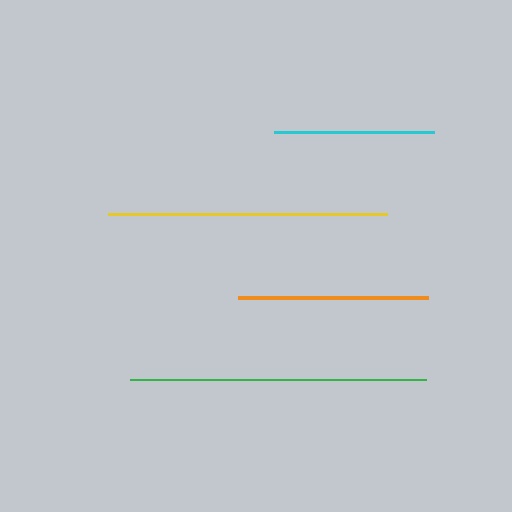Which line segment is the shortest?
The cyan line is the shortest at approximately 160 pixels.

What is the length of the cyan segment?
The cyan segment is approximately 160 pixels long.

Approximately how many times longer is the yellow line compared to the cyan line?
The yellow line is approximately 1.7 times the length of the cyan line.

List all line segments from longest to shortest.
From longest to shortest: green, yellow, orange, cyan.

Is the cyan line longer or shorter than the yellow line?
The yellow line is longer than the cyan line.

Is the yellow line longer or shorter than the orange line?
The yellow line is longer than the orange line.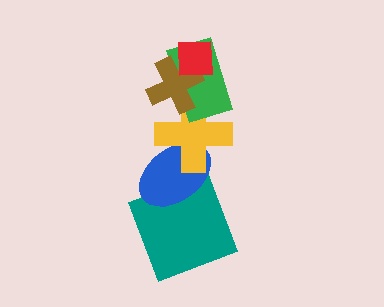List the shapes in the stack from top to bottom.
From top to bottom: the red square, the brown cross, the green rectangle, the yellow cross, the blue ellipse, the teal square.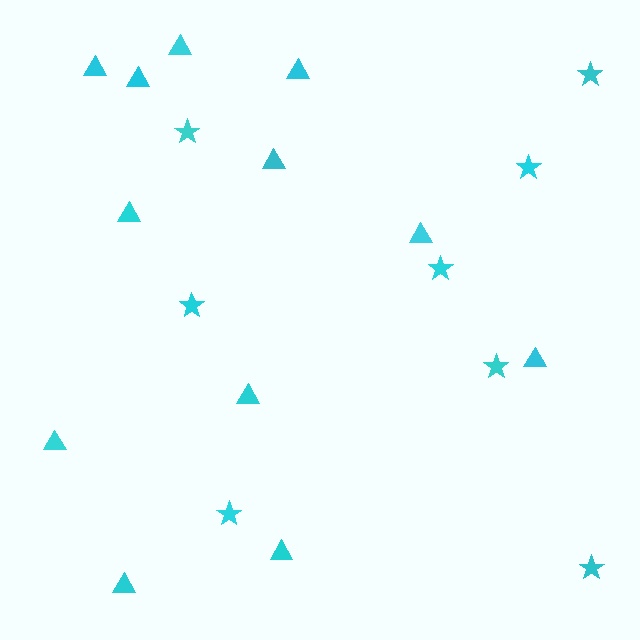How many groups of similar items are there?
There are 2 groups: one group of triangles (12) and one group of stars (8).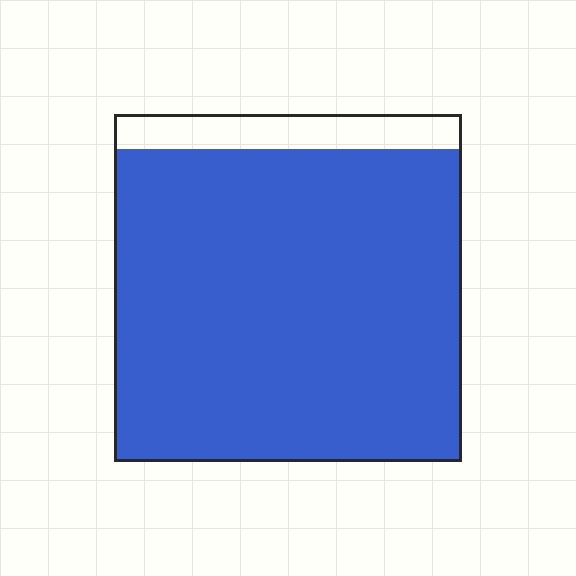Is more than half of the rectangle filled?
Yes.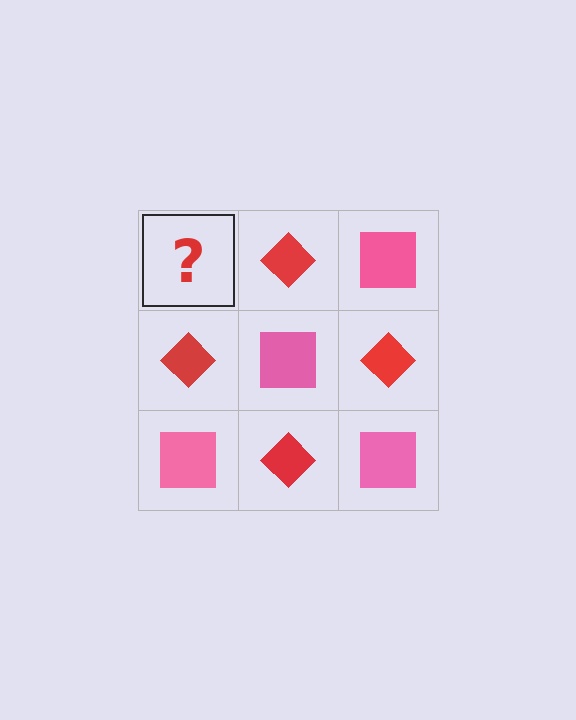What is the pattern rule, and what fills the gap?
The rule is that it alternates pink square and red diamond in a checkerboard pattern. The gap should be filled with a pink square.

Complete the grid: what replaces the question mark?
The question mark should be replaced with a pink square.